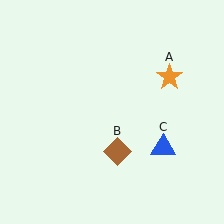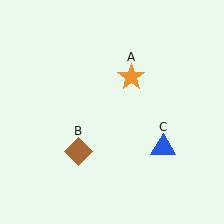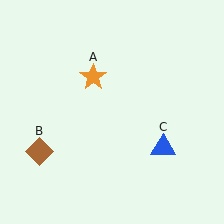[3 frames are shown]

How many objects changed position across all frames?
2 objects changed position: orange star (object A), brown diamond (object B).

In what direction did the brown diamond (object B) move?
The brown diamond (object B) moved left.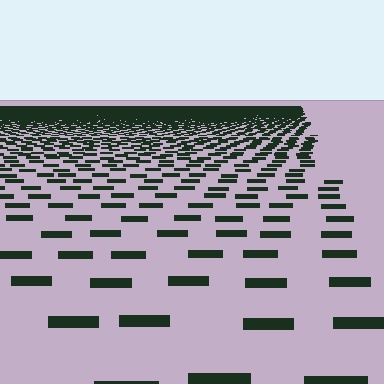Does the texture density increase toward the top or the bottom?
Density increases toward the top.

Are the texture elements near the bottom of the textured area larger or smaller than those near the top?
Larger. Near the bottom, elements are closer to the viewer and appear at a bigger on-screen size.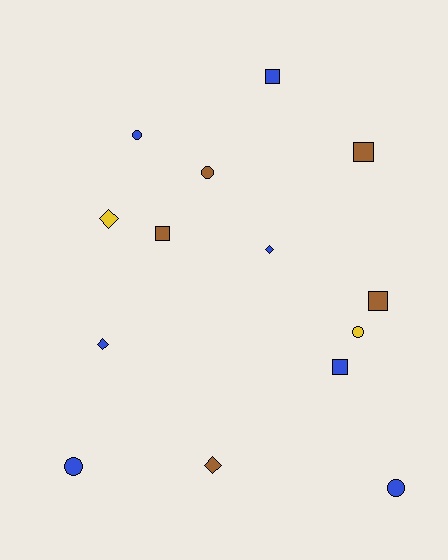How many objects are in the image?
There are 14 objects.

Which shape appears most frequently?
Circle, with 5 objects.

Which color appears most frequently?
Blue, with 7 objects.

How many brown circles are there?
There is 1 brown circle.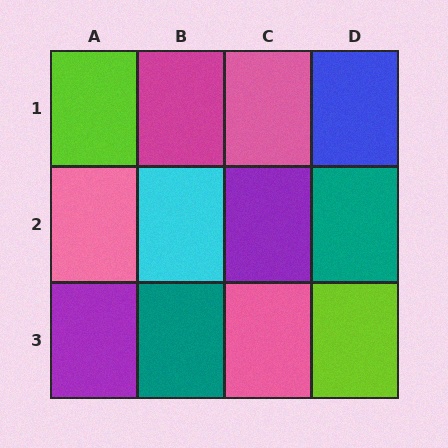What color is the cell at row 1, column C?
Pink.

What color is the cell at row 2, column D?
Teal.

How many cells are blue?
1 cell is blue.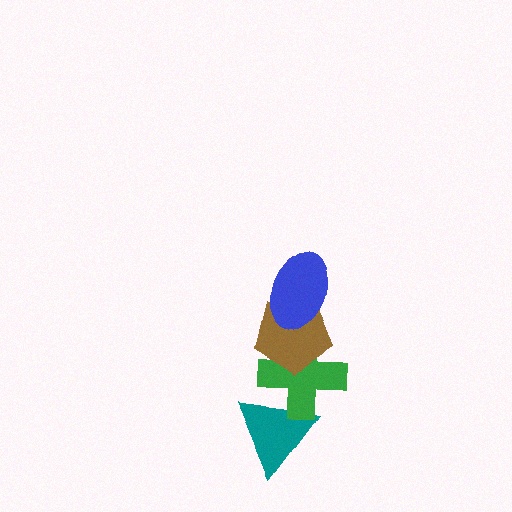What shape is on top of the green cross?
The brown pentagon is on top of the green cross.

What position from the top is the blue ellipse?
The blue ellipse is 1st from the top.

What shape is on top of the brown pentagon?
The blue ellipse is on top of the brown pentagon.